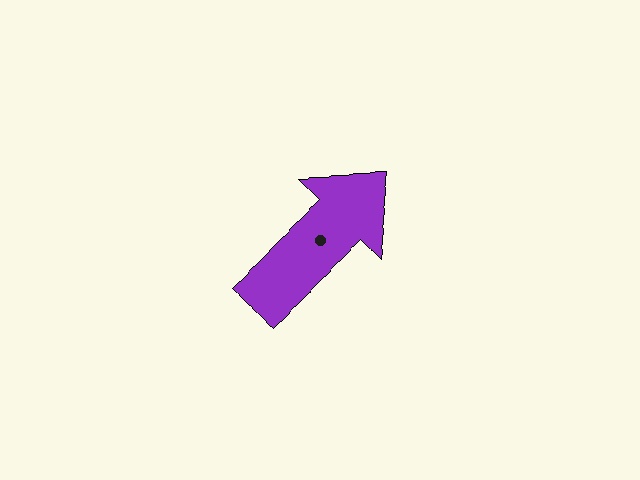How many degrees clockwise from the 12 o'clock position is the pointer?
Approximately 47 degrees.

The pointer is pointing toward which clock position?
Roughly 2 o'clock.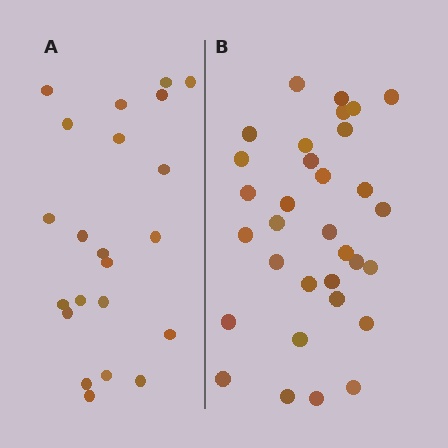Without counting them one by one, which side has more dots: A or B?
Region B (the right region) has more dots.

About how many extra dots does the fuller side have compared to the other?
Region B has roughly 10 or so more dots than region A.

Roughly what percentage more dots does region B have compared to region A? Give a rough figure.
About 45% more.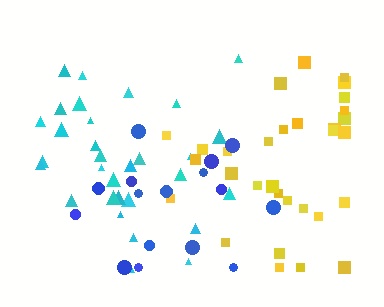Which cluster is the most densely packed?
Cyan.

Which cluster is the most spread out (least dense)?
Blue.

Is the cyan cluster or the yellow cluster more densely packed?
Cyan.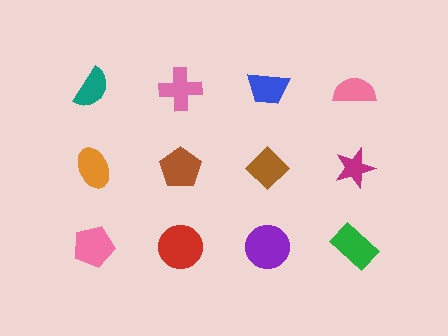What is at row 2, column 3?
A brown diamond.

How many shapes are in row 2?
4 shapes.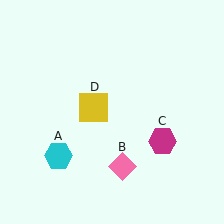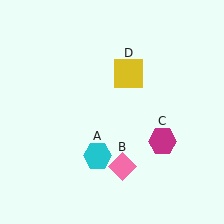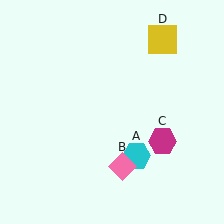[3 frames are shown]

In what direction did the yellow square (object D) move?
The yellow square (object D) moved up and to the right.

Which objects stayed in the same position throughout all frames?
Pink diamond (object B) and magenta hexagon (object C) remained stationary.